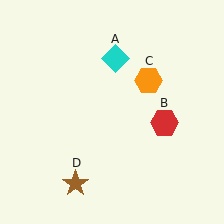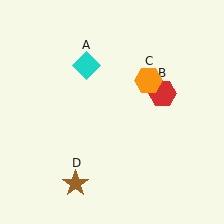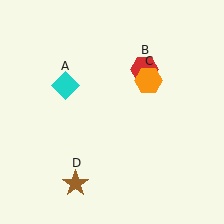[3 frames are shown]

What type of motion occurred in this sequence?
The cyan diamond (object A), red hexagon (object B) rotated counterclockwise around the center of the scene.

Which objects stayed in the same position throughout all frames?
Orange hexagon (object C) and brown star (object D) remained stationary.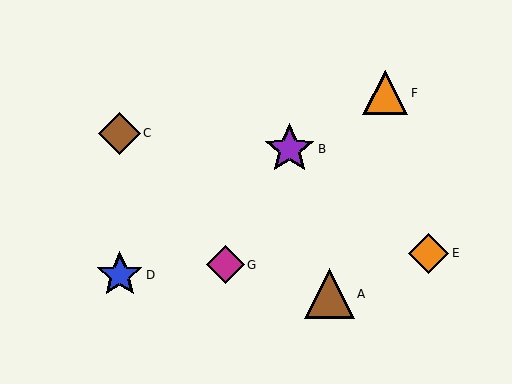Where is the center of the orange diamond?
The center of the orange diamond is at (429, 253).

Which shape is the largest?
The purple star (labeled B) is the largest.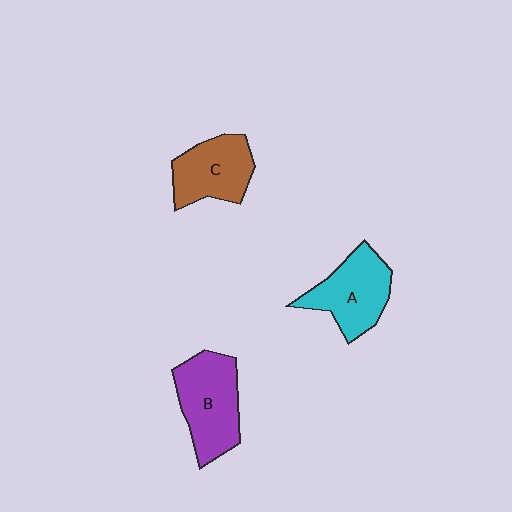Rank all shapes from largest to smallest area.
From largest to smallest: B (purple), A (cyan), C (brown).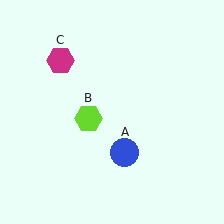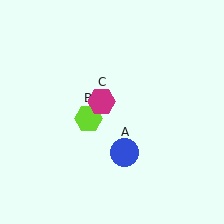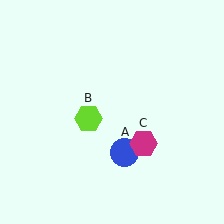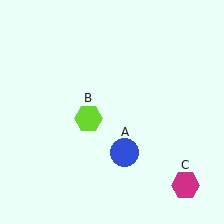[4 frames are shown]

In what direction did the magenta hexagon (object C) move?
The magenta hexagon (object C) moved down and to the right.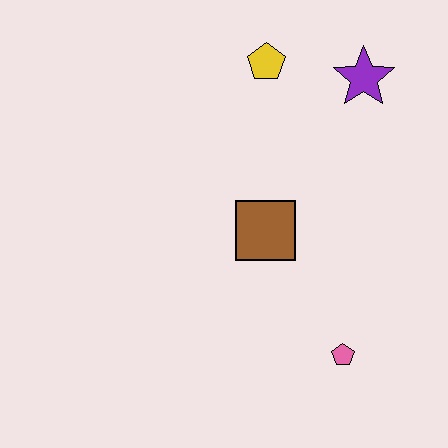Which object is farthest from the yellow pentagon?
The pink pentagon is farthest from the yellow pentagon.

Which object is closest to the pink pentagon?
The brown square is closest to the pink pentagon.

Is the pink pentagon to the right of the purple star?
No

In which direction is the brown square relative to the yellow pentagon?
The brown square is below the yellow pentagon.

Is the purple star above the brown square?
Yes